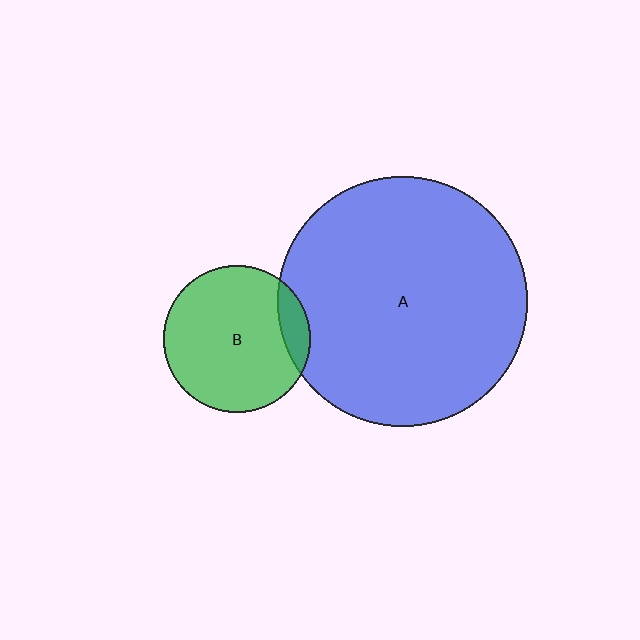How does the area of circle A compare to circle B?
Approximately 2.9 times.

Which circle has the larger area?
Circle A (blue).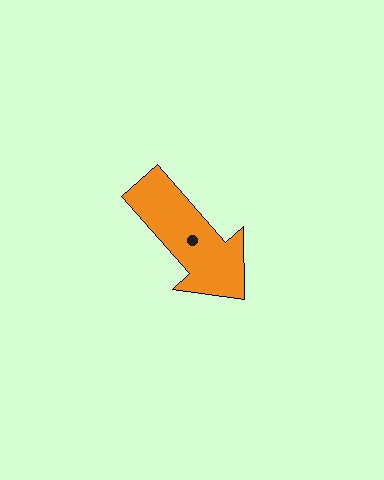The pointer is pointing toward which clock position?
Roughly 5 o'clock.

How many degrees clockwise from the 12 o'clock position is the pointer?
Approximately 139 degrees.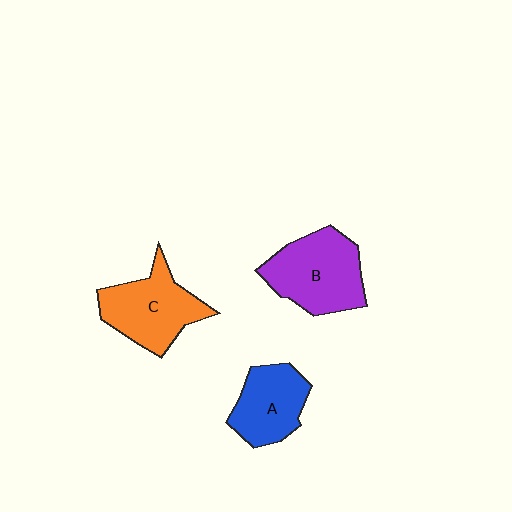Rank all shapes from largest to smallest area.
From largest to smallest: B (purple), C (orange), A (blue).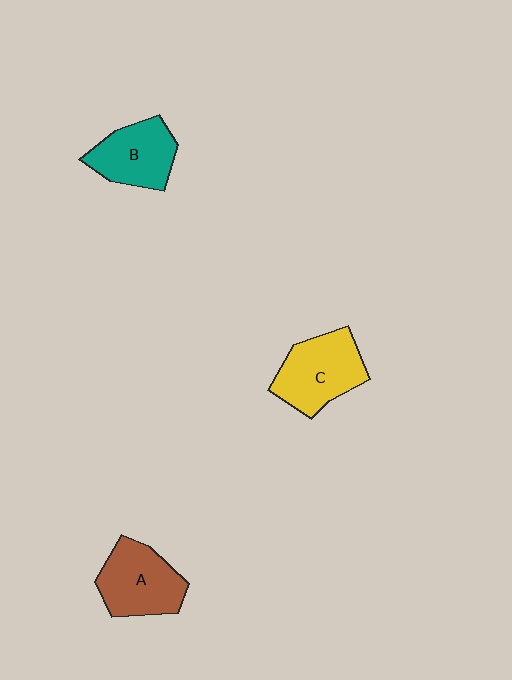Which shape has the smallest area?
Shape B (teal).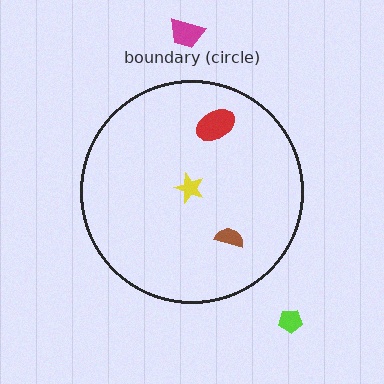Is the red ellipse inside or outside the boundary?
Inside.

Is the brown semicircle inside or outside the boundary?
Inside.